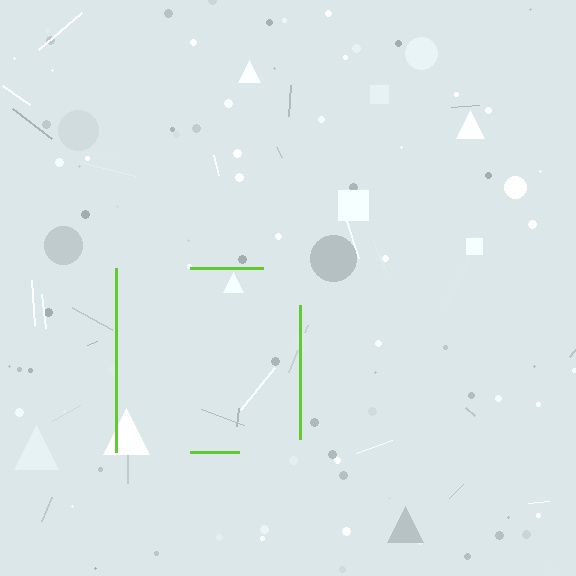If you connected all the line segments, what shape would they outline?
They would outline a square.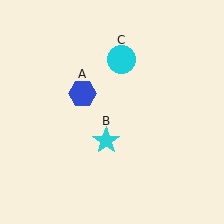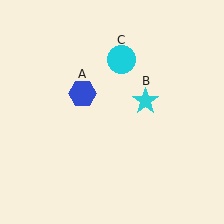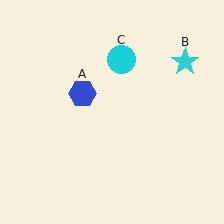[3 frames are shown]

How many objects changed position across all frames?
1 object changed position: cyan star (object B).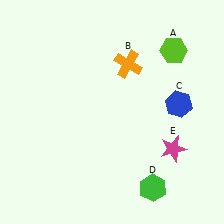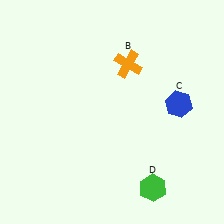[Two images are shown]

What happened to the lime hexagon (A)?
The lime hexagon (A) was removed in Image 2. It was in the top-right area of Image 1.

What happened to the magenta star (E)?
The magenta star (E) was removed in Image 2. It was in the bottom-right area of Image 1.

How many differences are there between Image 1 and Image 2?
There are 2 differences between the two images.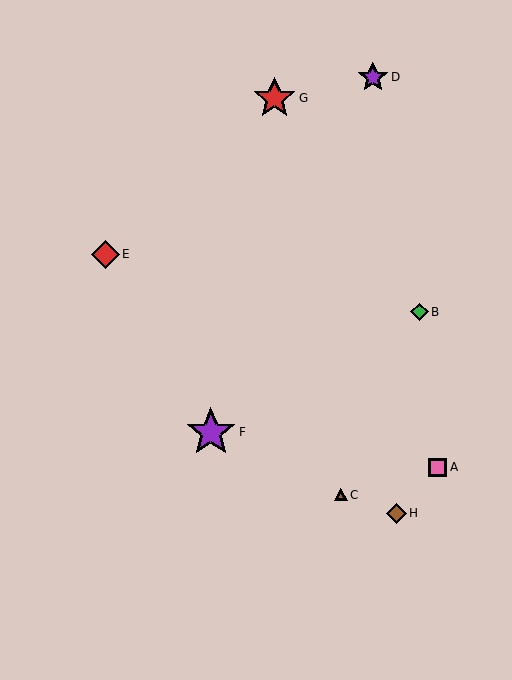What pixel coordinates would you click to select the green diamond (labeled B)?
Click at (419, 312) to select the green diamond B.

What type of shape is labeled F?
Shape F is a purple star.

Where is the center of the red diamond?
The center of the red diamond is at (106, 254).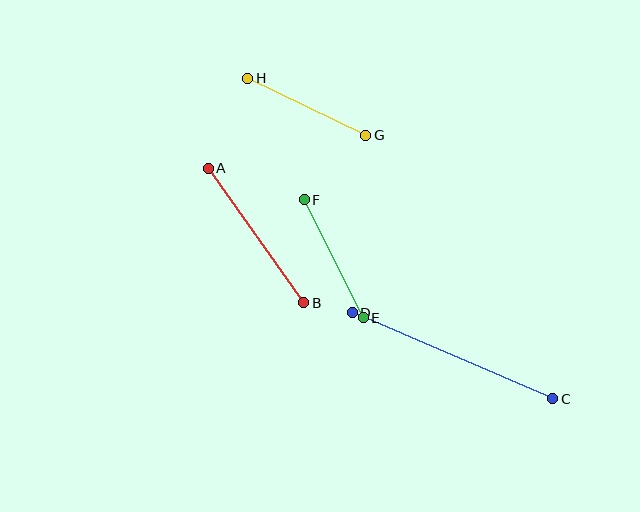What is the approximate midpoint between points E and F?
The midpoint is at approximately (334, 259) pixels.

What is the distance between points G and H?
The distance is approximately 131 pixels.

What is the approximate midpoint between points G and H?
The midpoint is at approximately (307, 107) pixels.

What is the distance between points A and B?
The distance is approximately 165 pixels.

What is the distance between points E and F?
The distance is approximately 132 pixels.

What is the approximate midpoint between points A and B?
The midpoint is at approximately (256, 236) pixels.